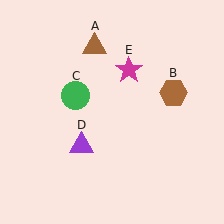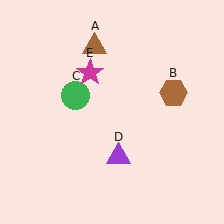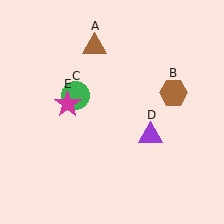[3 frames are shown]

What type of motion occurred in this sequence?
The purple triangle (object D), magenta star (object E) rotated counterclockwise around the center of the scene.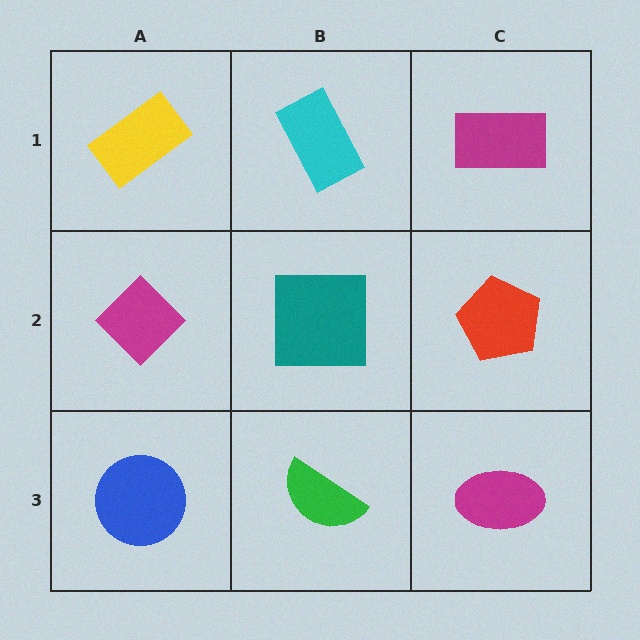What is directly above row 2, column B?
A cyan rectangle.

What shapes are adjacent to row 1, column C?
A red pentagon (row 2, column C), a cyan rectangle (row 1, column B).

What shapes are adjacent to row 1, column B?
A teal square (row 2, column B), a yellow rectangle (row 1, column A), a magenta rectangle (row 1, column C).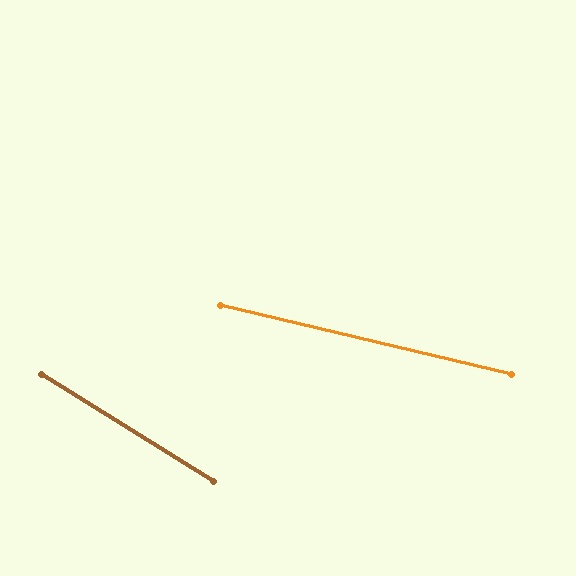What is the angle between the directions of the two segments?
Approximately 18 degrees.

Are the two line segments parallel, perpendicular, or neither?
Neither parallel nor perpendicular — they differ by about 18°.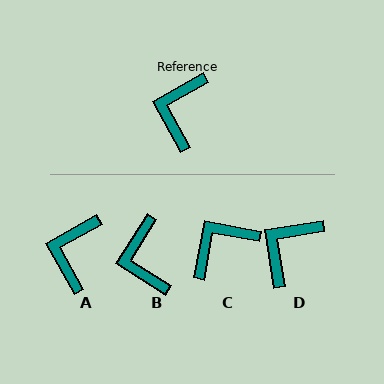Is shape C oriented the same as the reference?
No, it is off by about 40 degrees.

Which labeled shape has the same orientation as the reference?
A.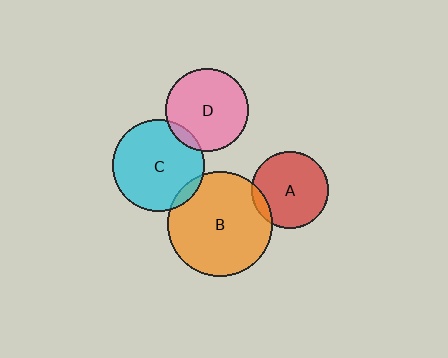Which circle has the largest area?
Circle B (orange).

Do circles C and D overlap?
Yes.